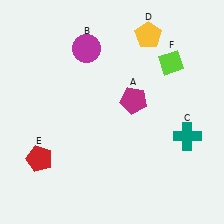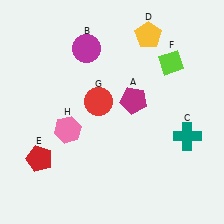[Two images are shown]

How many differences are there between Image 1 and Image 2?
There are 2 differences between the two images.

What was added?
A red circle (G), a pink hexagon (H) were added in Image 2.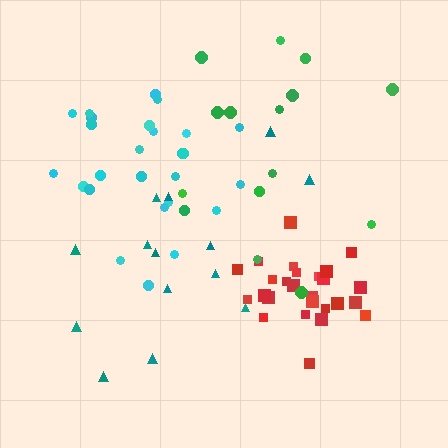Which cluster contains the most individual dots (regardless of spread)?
Cyan (26).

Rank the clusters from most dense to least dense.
red, cyan, green, teal.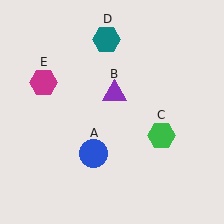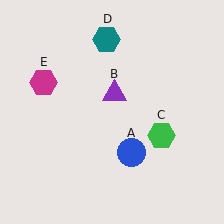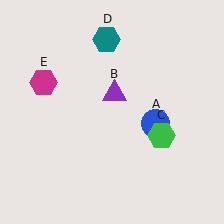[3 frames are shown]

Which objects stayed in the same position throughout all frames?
Purple triangle (object B) and green hexagon (object C) and teal hexagon (object D) and magenta hexagon (object E) remained stationary.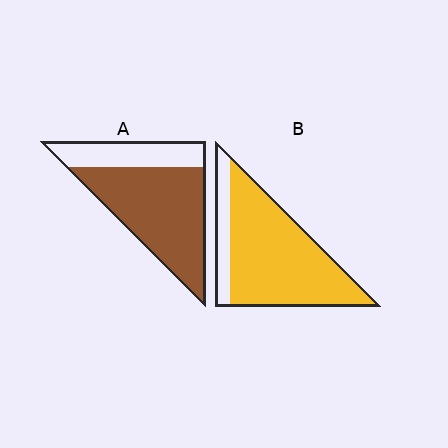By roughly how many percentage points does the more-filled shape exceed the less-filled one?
By roughly 10 percentage points (B over A).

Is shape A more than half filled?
Yes.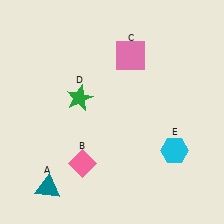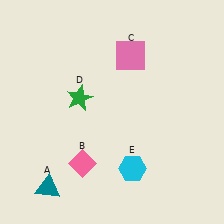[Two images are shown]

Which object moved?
The cyan hexagon (E) moved left.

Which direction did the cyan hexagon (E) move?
The cyan hexagon (E) moved left.